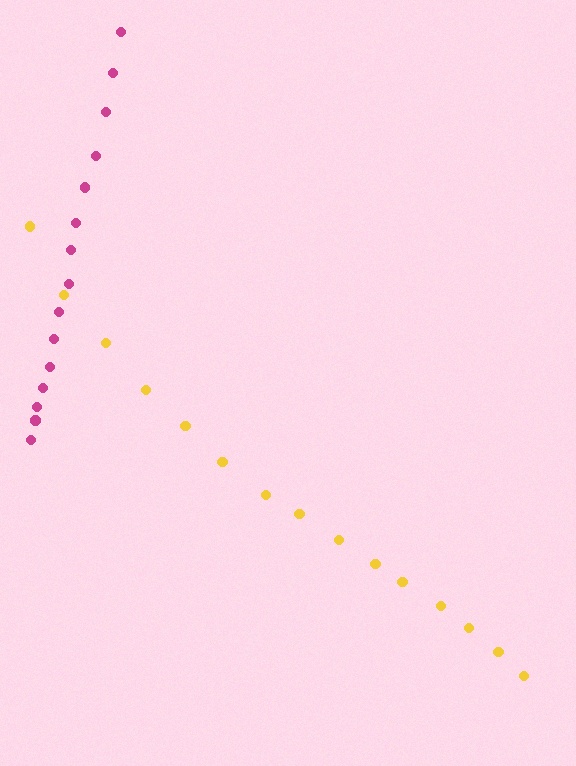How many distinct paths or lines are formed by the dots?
There are 2 distinct paths.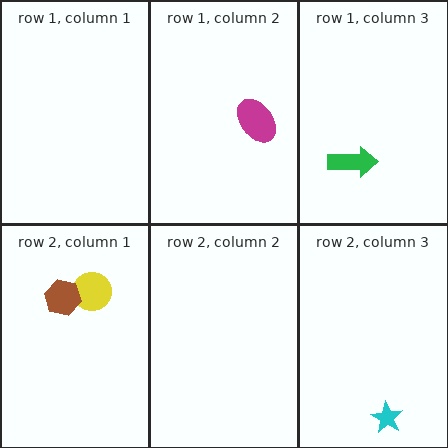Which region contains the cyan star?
The row 2, column 3 region.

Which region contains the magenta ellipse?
The row 1, column 2 region.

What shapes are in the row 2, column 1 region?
The yellow circle, the brown hexagon.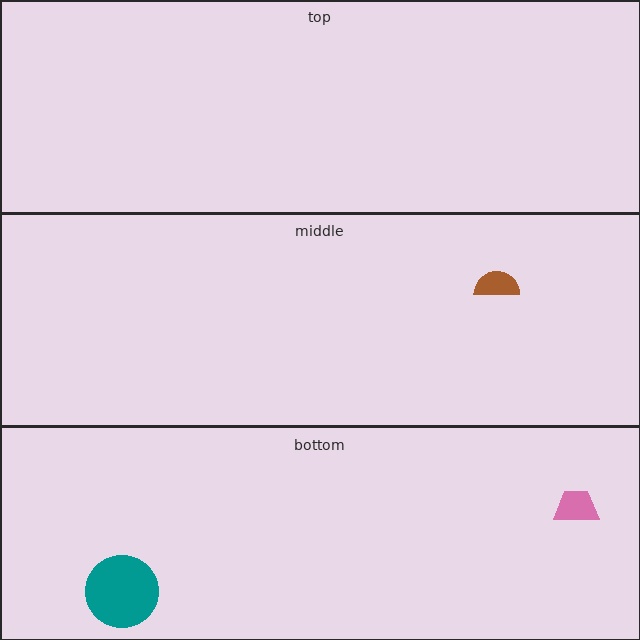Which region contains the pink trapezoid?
The bottom region.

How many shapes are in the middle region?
1.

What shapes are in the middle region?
The brown semicircle.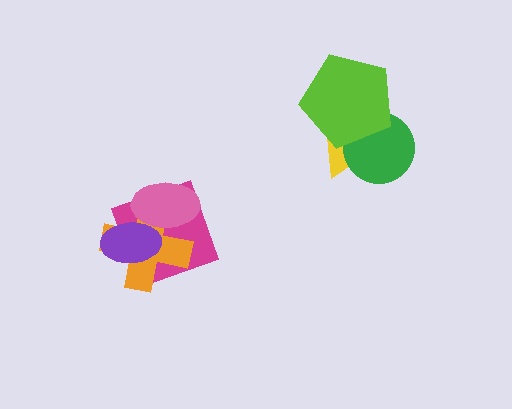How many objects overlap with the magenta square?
3 objects overlap with the magenta square.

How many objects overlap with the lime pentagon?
2 objects overlap with the lime pentagon.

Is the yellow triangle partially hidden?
Yes, it is partially covered by another shape.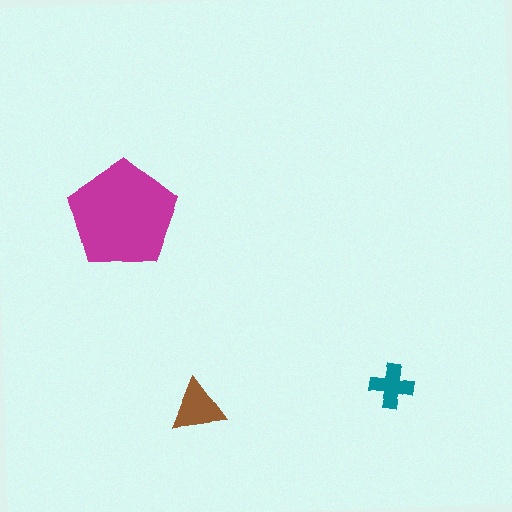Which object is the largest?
The magenta pentagon.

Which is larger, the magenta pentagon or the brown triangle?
The magenta pentagon.